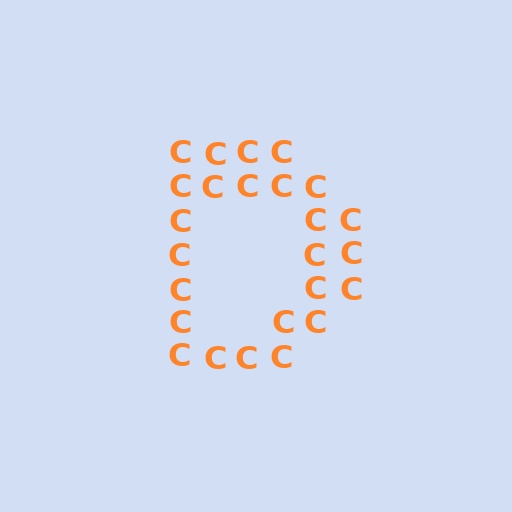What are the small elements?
The small elements are letter C's.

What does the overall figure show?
The overall figure shows the letter D.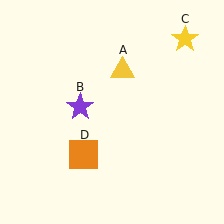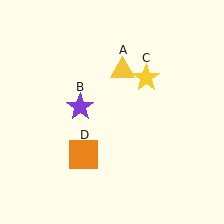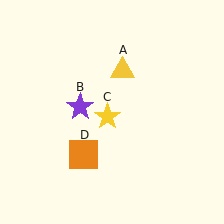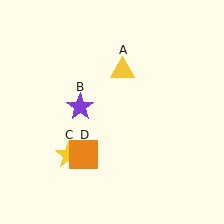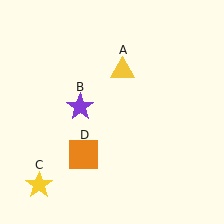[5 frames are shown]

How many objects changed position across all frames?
1 object changed position: yellow star (object C).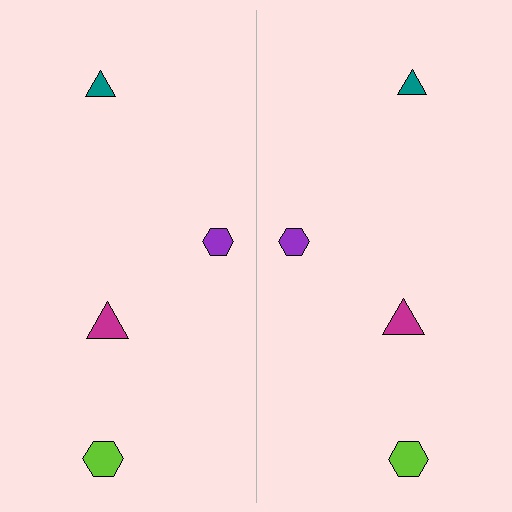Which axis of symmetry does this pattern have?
The pattern has a vertical axis of symmetry running through the center of the image.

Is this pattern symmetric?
Yes, this pattern has bilateral (reflection) symmetry.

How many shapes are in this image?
There are 8 shapes in this image.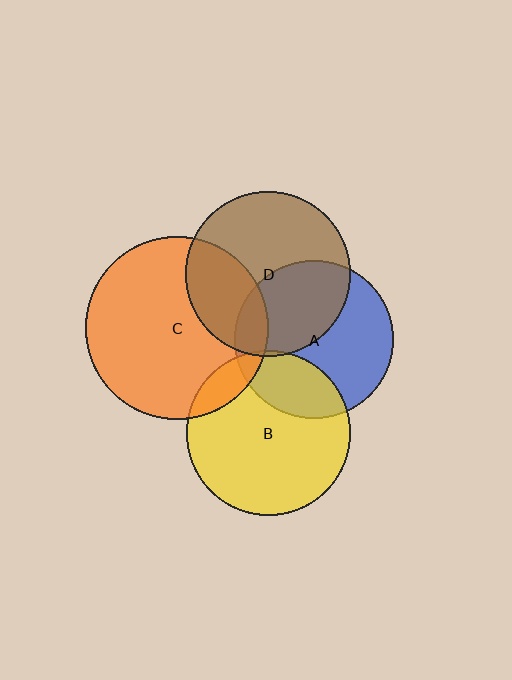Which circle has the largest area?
Circle C (orange).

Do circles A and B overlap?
Yes.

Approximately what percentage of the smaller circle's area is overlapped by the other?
Approximately 25%.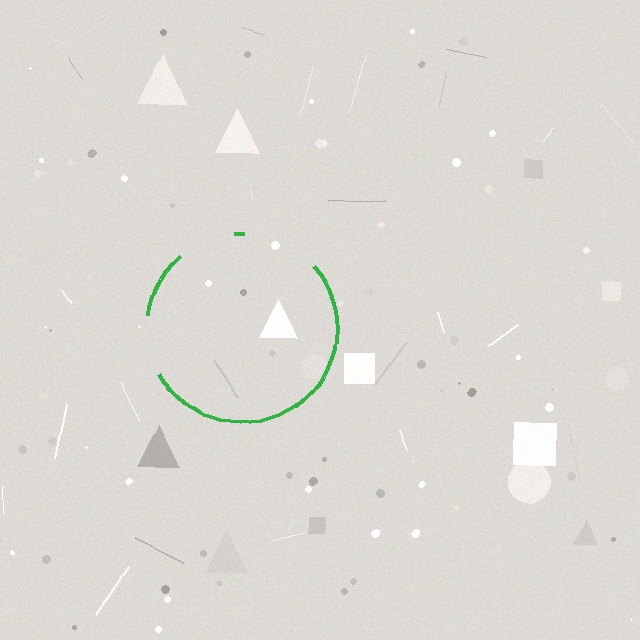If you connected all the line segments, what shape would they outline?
They would outline a circle.